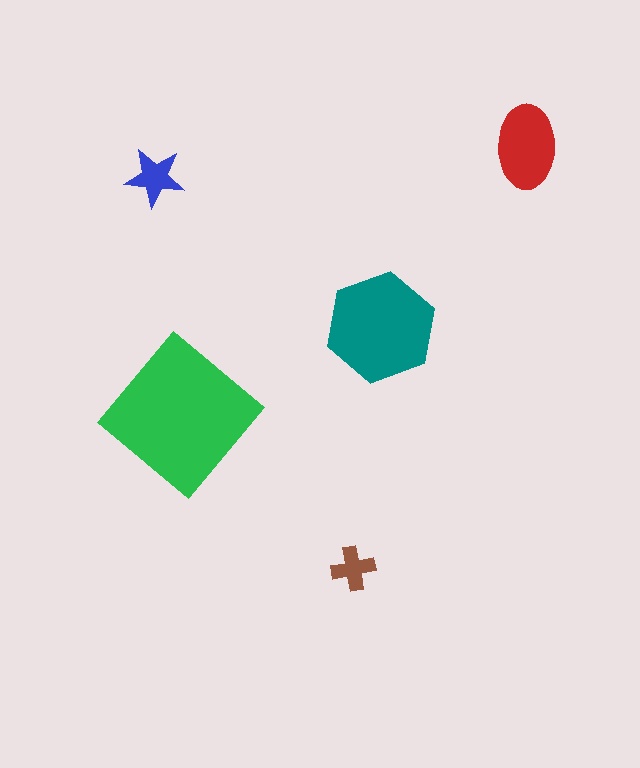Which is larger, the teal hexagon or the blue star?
The teal hexagon.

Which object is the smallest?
The brown cross.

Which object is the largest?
The green diamond.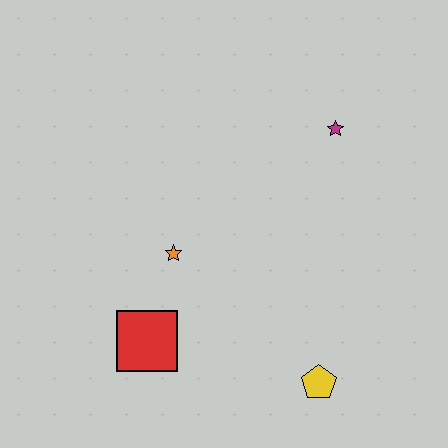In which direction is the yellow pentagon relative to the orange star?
The yellow pentagon is to the right of the orange star.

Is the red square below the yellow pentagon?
No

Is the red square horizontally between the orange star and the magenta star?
No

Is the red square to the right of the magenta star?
No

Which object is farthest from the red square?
The magenta star is farthest from the red square.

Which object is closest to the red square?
The orange star is closest to the red square.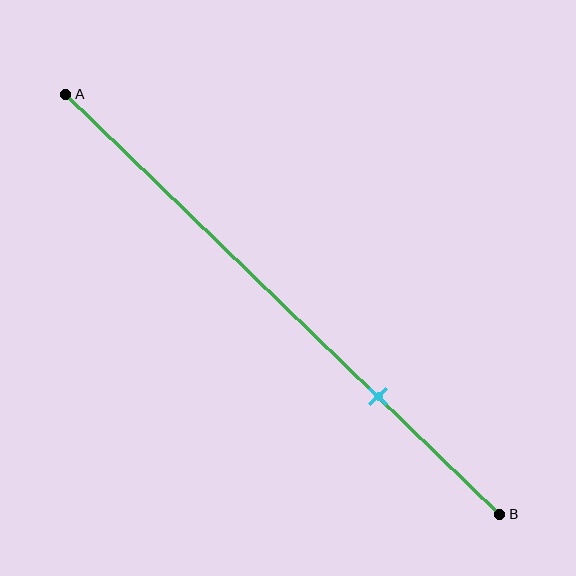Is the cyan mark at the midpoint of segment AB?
No, the mark is at about 70% from A, not at the 50% midpoint.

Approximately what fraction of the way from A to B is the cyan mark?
The cyan mark is approximately 70% of the way from A to B.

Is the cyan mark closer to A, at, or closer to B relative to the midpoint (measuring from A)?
The cyan mark is closer to point B than the midpoint of segment AB.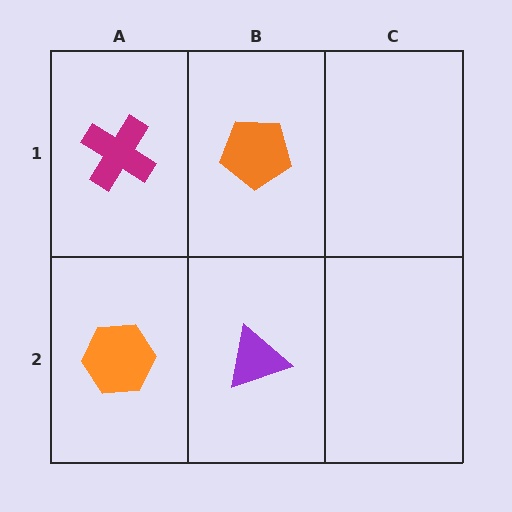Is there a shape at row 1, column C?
No, that cell is empty.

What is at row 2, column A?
An orange hexagon.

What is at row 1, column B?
An orange pentagon.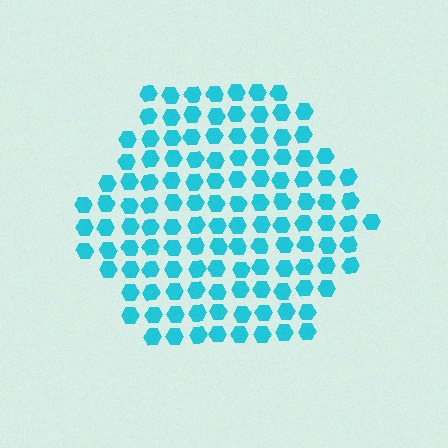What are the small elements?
The small elements are hexagons.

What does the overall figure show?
The overall figure shows a hexagon.